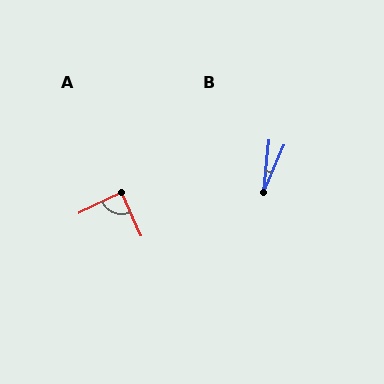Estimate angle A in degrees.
Approximately 89 degrees.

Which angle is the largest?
A, at approximately 89 degrees.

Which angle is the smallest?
B, at approximately 18 degrees.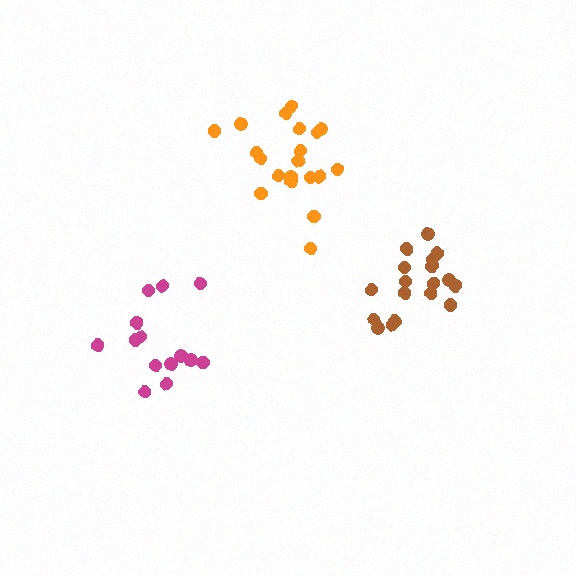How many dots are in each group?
Group 1: 20 dots, Group 2: 14 dots, Group 3: 18 dots (52 total).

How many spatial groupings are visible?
There are 3 spatial groupings.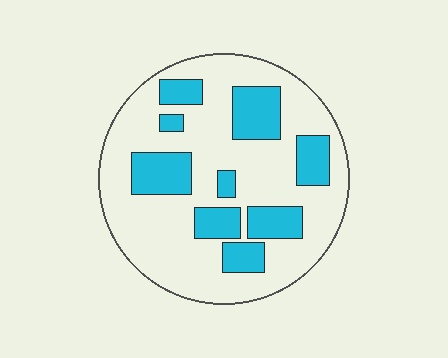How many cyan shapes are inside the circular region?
9.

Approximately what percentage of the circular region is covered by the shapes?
Approximately 30%.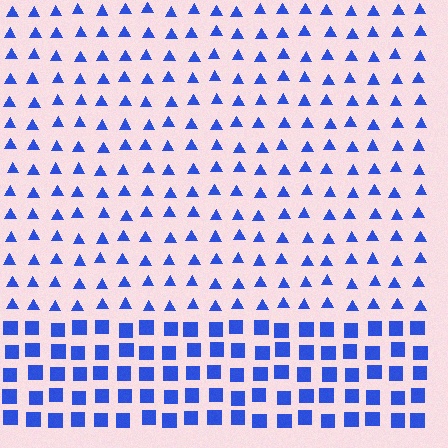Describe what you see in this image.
The image is filled with small blue elements arranged in a uniform grid. A rectangle-shaped region contains triangles, while the surrounding area contains squares. The boundary is defined purely by the change in element shape.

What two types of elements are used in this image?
The image uses triangles inside the rectangle region and squares outside it.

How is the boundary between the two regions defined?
The boundary is defined by a change in element shape: triangles inside vs. squares outside. All elements share the same color and spacing.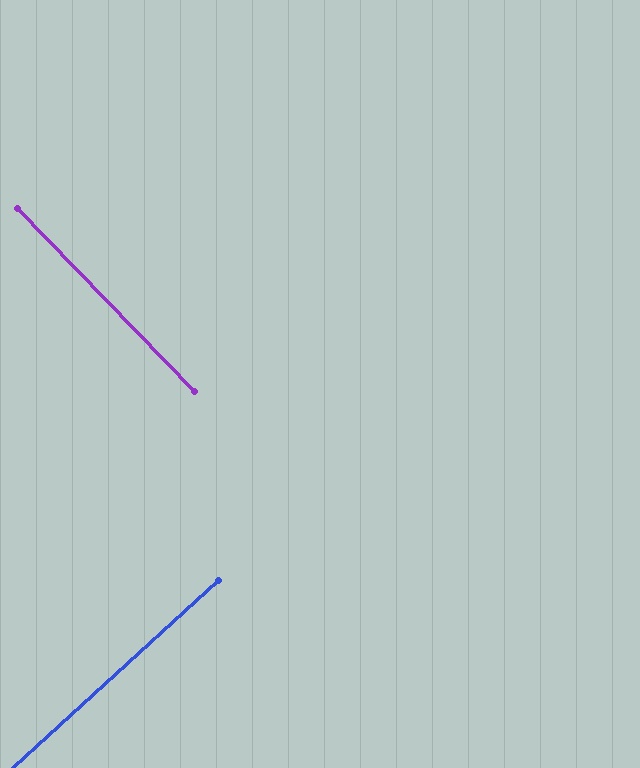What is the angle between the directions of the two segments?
Approximately 88 degrees.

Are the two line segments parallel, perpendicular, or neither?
Perpendicular — they meet at approximately 88°.